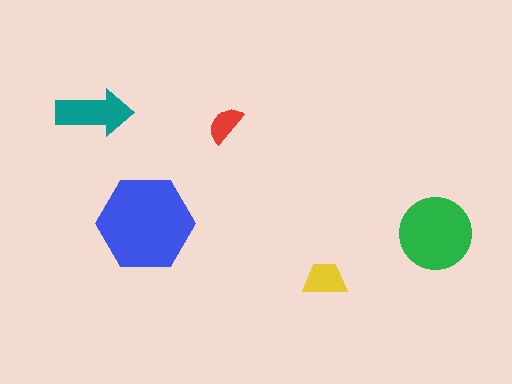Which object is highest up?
The teal arrow is topmost.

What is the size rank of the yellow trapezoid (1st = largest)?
4th.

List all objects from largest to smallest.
The blue hexagon, the green circle, the teal arrow, the yellow trapezoid, the red semicircle.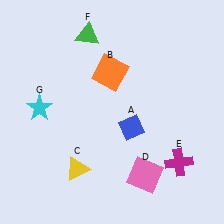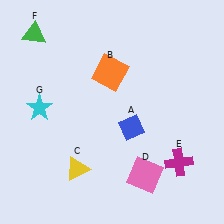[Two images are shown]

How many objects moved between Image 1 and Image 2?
1 object moved between the two images.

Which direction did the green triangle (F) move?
The green triangle (F) moved left.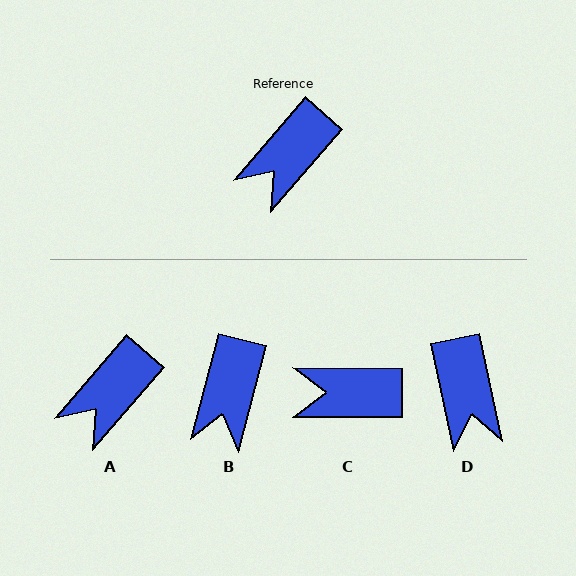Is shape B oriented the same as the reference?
No, it is off by about 26 degrees.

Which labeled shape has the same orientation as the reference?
A.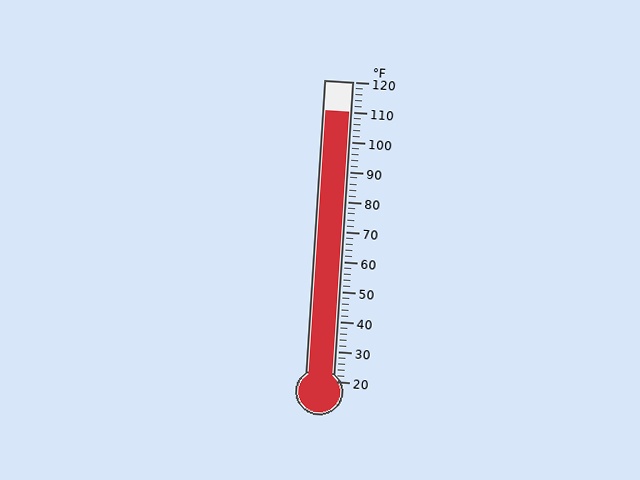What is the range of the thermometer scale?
The thermometer scale ranges from 20°F to 120°F.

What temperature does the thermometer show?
The thermometer shows approximately 110°F.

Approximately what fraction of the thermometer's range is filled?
The thermometer is filled to approximately 90% of its range.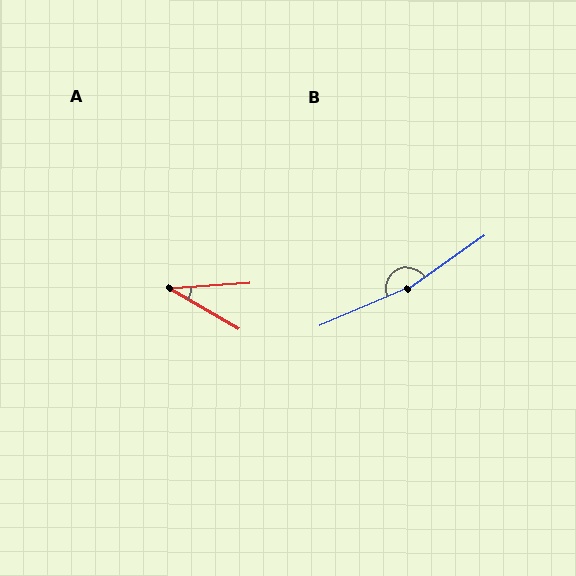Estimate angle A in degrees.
Approximately 35 degrees.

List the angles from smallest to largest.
A (35°), B (168°).